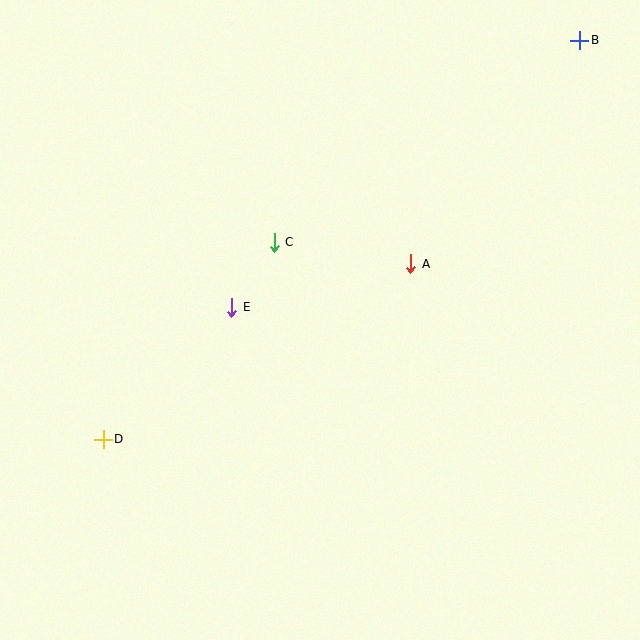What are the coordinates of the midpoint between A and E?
The midpoint between A and E is at (321, 285).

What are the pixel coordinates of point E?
Point E is at (232, 307).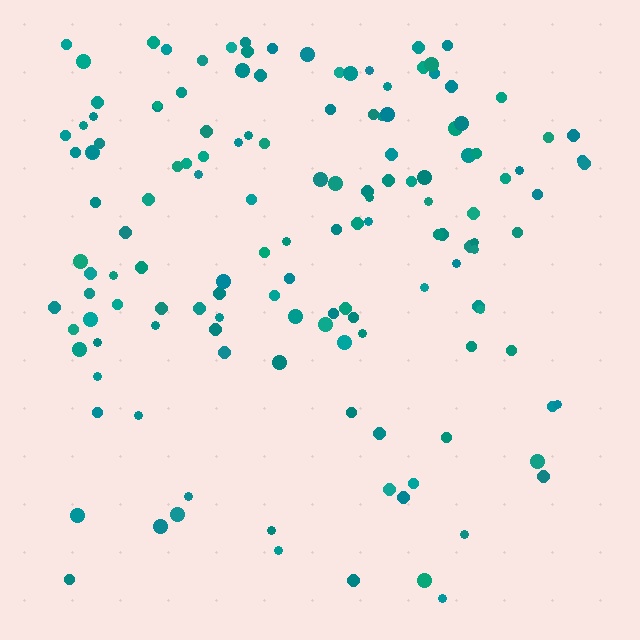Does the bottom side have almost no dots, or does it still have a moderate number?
Still a moderate number, just noticeably fewer than the top.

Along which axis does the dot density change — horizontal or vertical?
Vertical.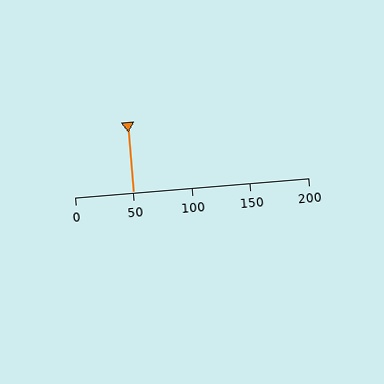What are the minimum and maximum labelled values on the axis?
The axis runs from 0 to 200.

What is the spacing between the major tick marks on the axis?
The major ticks are spaced 50 apart.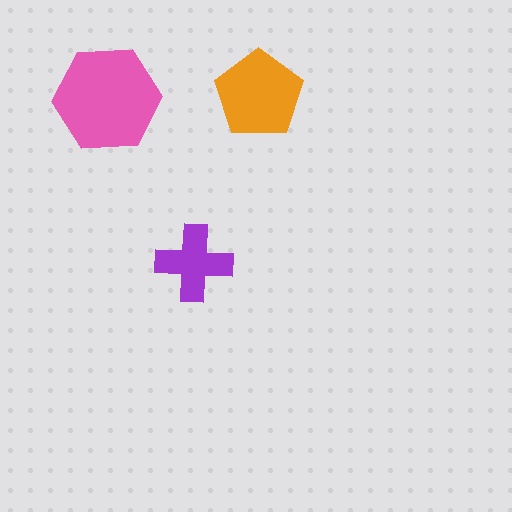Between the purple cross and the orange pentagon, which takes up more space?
The orange pentagon.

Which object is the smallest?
The purple cross.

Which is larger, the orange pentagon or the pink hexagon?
The pink hexagon.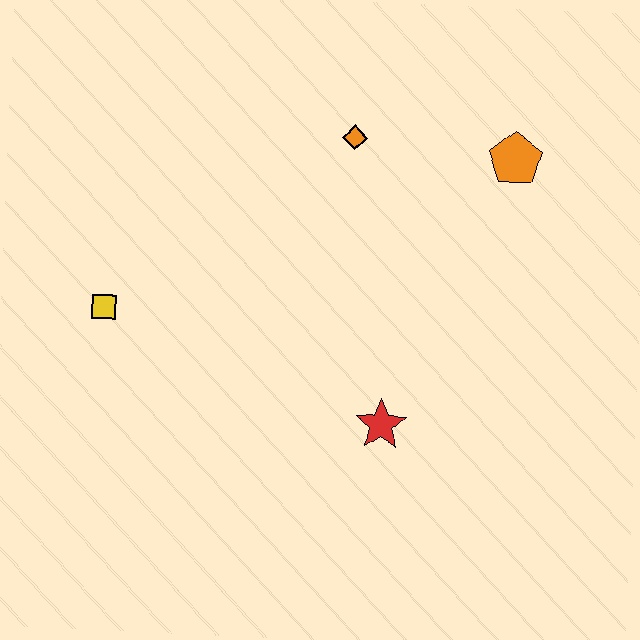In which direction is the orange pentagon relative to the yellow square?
The orange pentagon is to the right of the yellow square.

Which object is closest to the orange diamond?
The orange pentagon is closest to the orange diamond.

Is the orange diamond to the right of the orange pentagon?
No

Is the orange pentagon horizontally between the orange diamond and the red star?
No